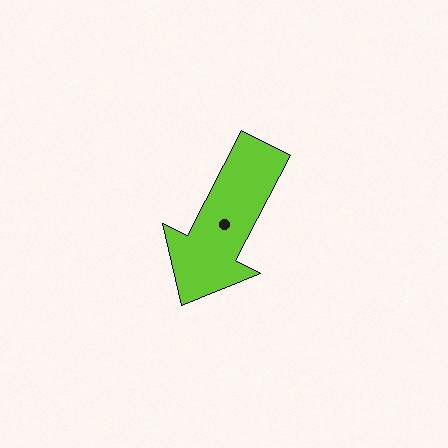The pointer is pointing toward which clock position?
Roughly 7 o'clock.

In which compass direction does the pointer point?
Southwest.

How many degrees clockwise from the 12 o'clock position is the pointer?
Approximately 207 degrees.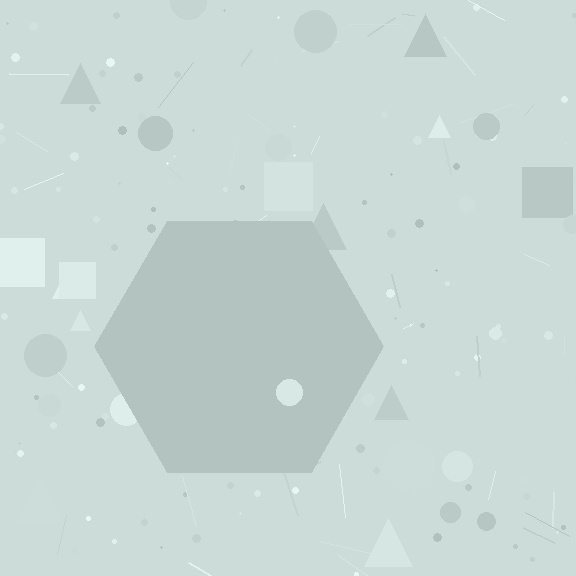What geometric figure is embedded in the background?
A hexagon is embedded in the background.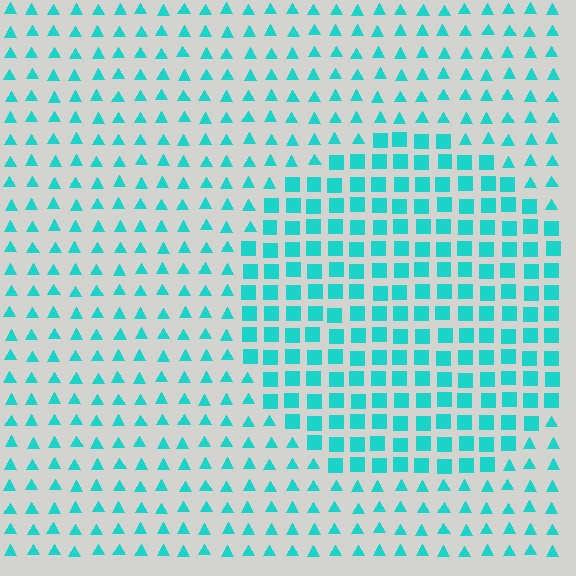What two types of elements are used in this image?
The image uses squares inside the circle region and triangles outside it.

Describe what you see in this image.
The image is filled with small cyan elements arranged in a uniform grid. A circle-shaped region contains squares, while the surrounding area contains triangles. The boundary is defined purely by the change in element shape.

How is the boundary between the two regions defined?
The boundary is defined by a change in element shape: squares inside vs. triangles outside. All elements share the same color and spacing.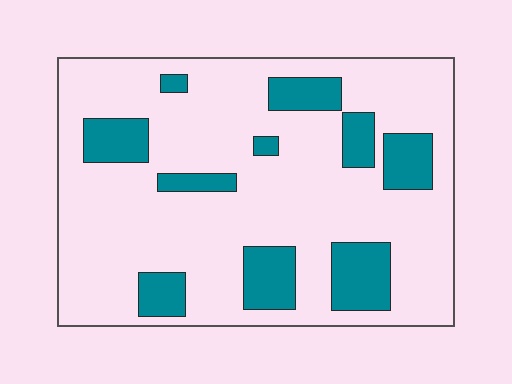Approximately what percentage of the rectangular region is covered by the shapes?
Approximately 20%.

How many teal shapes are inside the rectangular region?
10.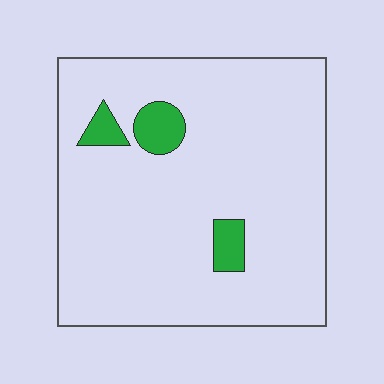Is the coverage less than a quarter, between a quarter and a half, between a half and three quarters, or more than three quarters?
Less than a quarter.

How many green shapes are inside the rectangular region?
3.